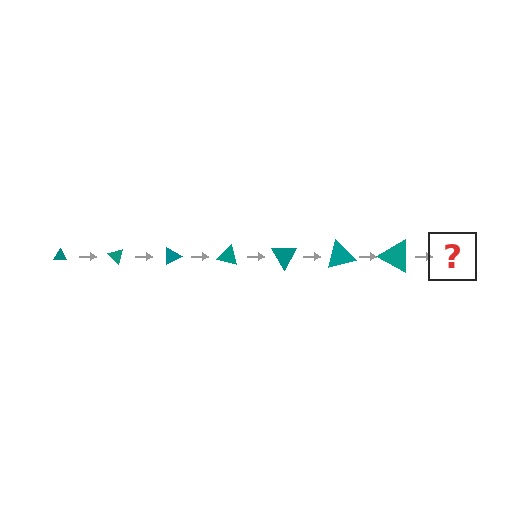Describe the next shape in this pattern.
It should be a triangle, larger than the previous one and rotated 315 degrees from the start.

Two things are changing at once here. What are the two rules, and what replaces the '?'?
The two rules are that the triangle grows larger each step and it rotates 45 degrees each step. The '?' should be a triangle, larger than the previous one and rotated 315 degrees from the start.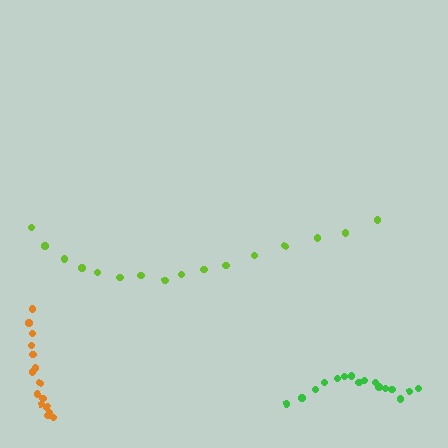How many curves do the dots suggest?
There are 3 distinct paths.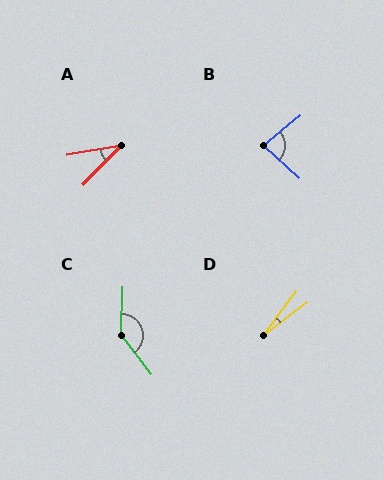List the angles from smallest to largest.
D (16°), A (36°), B (82°), C (141°).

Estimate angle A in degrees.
Approximately 36 degrees.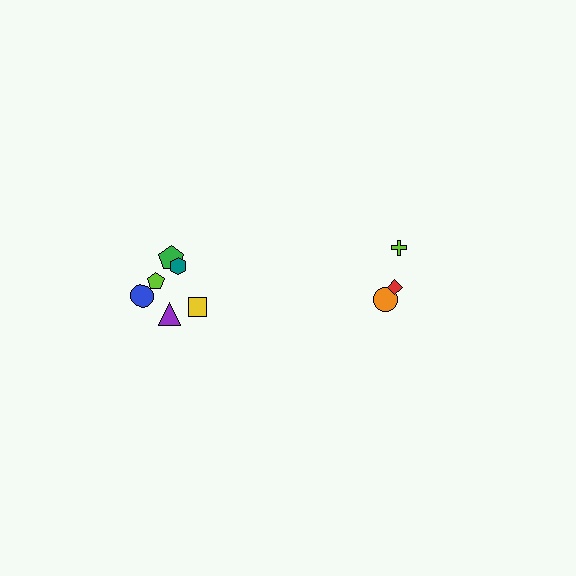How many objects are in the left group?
There are 6 objects.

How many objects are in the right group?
There are 3 objects.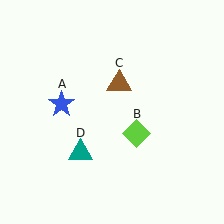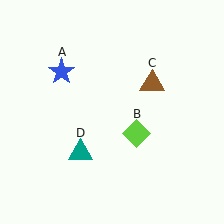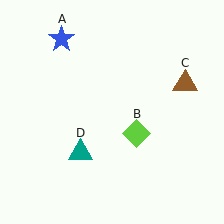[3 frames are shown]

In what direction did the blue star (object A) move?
The blue star (object A) moved up.